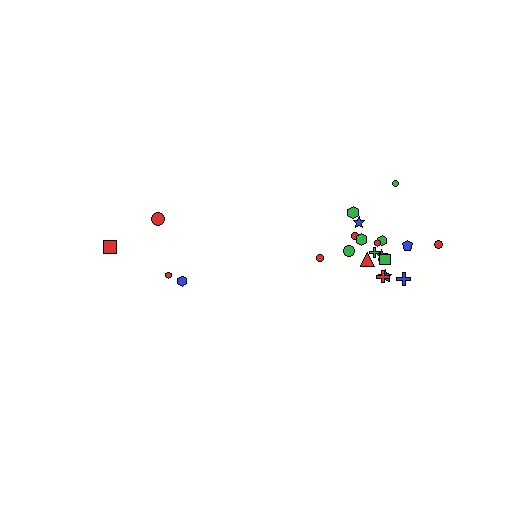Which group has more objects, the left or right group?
The right group.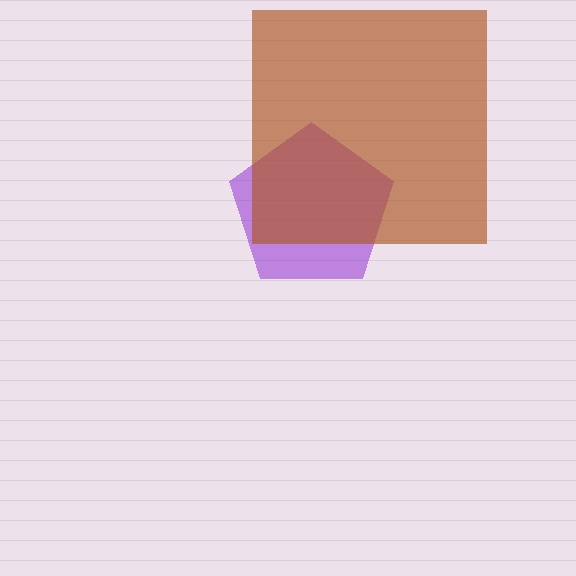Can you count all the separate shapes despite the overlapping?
Yes, there are 2 separate shapes.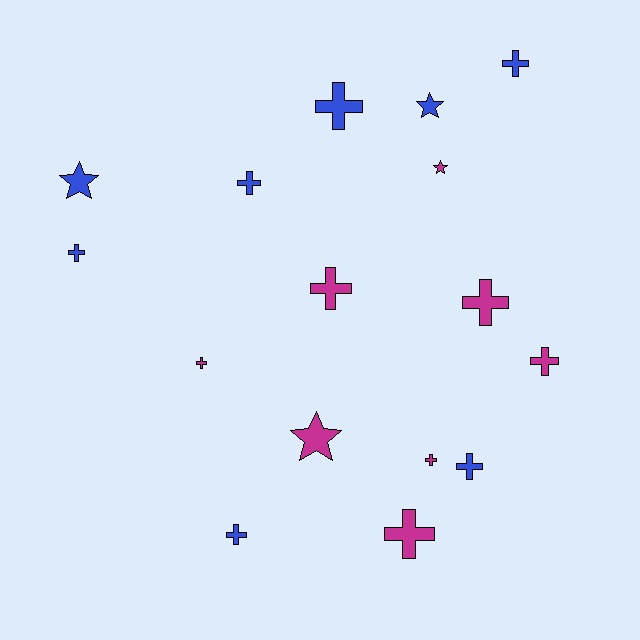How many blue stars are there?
There are 2 blue stars.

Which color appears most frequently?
Blue, with 8 objects.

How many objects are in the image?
There are 16 objects.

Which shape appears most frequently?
Cross, with 12 objects.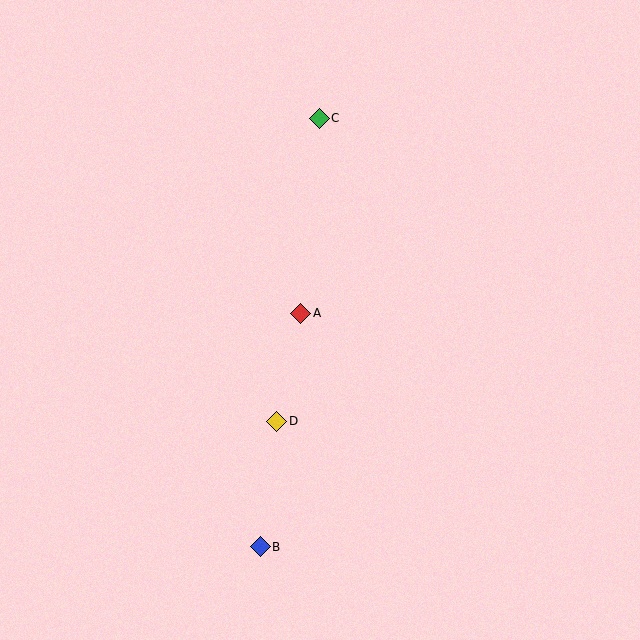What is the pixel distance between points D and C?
The distance between D and C is 306 pixels.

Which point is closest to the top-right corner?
Point C is closest to the top-right corner.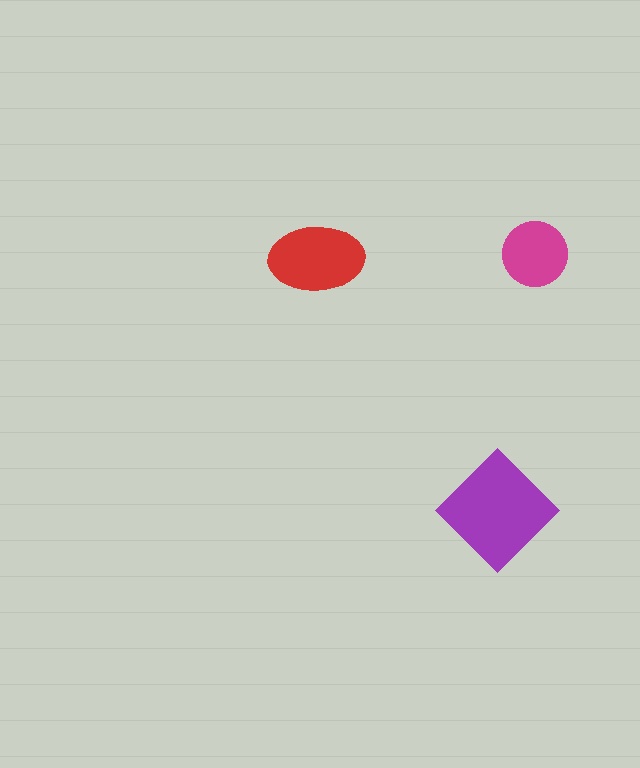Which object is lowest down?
The purple diamond is bottommost.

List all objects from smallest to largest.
The magenta circle, the red ellipse, the purple diamond.